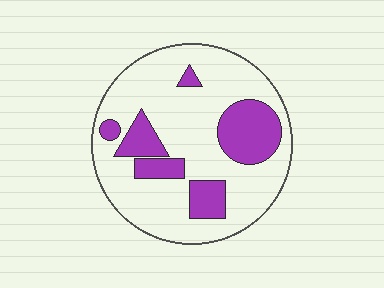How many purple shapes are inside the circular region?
6.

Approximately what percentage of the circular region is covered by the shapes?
Approximately 25%.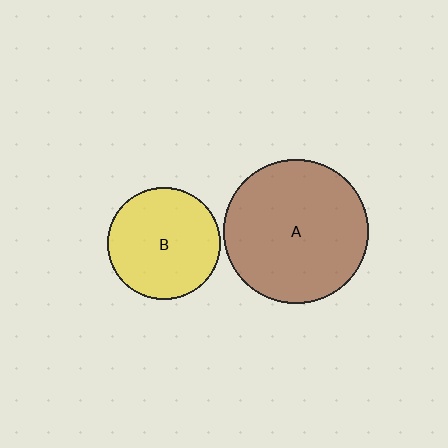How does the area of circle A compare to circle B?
Approximately 1.7 times.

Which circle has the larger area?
Circle A (brown).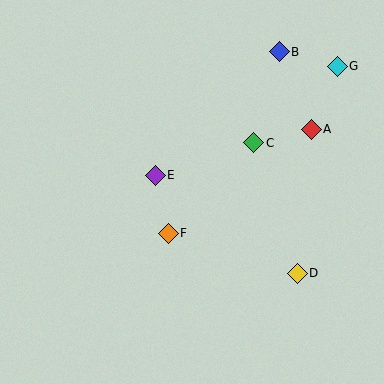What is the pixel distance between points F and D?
The distance between F and D is 136 pixels.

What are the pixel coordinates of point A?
Point A is at (311, 129).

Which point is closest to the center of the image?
Point E at (155, 175) is closest to the center.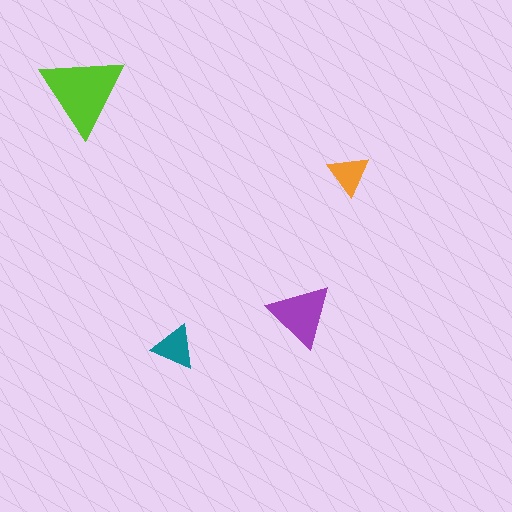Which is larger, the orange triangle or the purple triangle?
The purple one.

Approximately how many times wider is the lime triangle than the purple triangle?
About 1.5 times wider.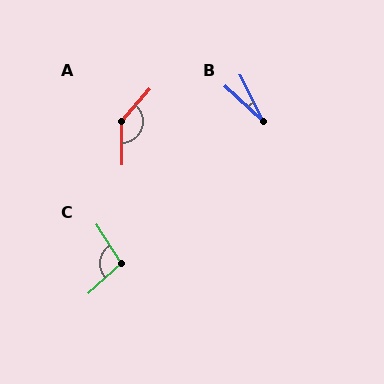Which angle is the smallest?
B, at approximately 21 degrees.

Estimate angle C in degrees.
Approximately 100 degrees.